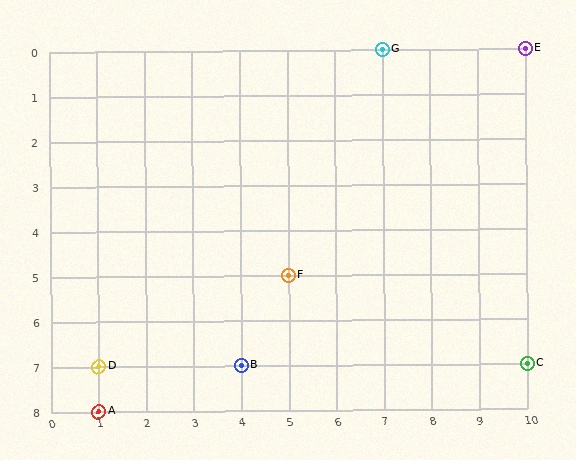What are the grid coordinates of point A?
Point A is at grid coordinates (1, 8).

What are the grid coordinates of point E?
Point E is at grid coordinates (10, 0).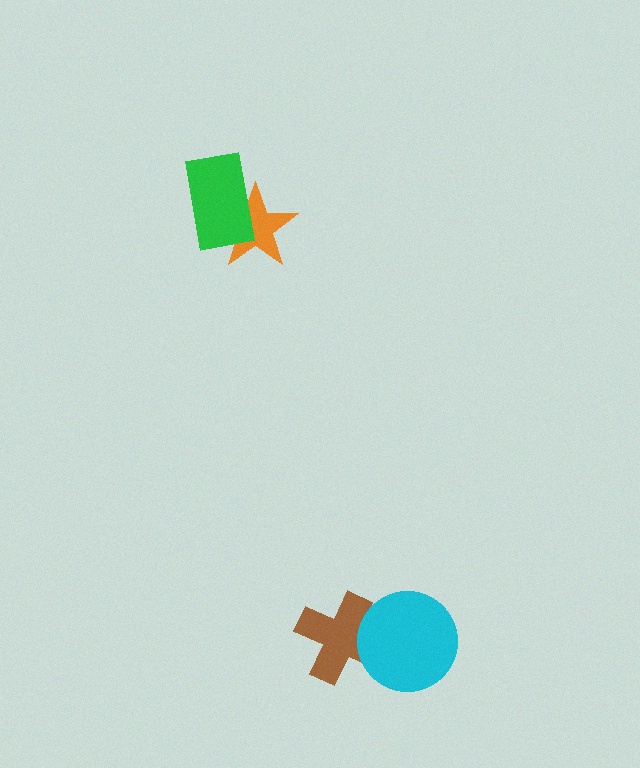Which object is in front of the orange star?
The green rectangle is in front of the orange star.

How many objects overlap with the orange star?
1 object overlaps with the orange star.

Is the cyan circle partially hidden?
No, no other shape covers it.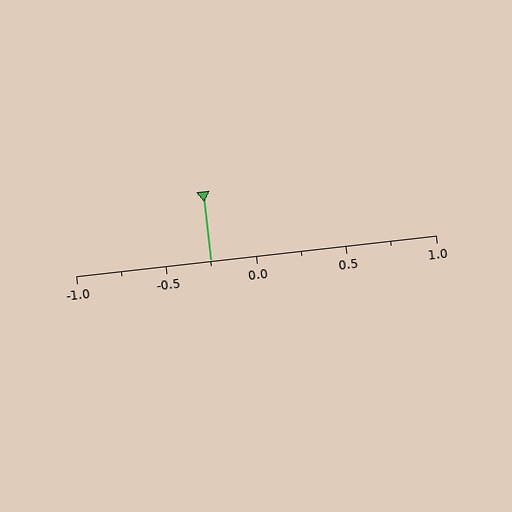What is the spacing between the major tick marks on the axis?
The major ticks are spaced 0.5 apart.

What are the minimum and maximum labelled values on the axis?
The axis runs from -1.0 to 1.0.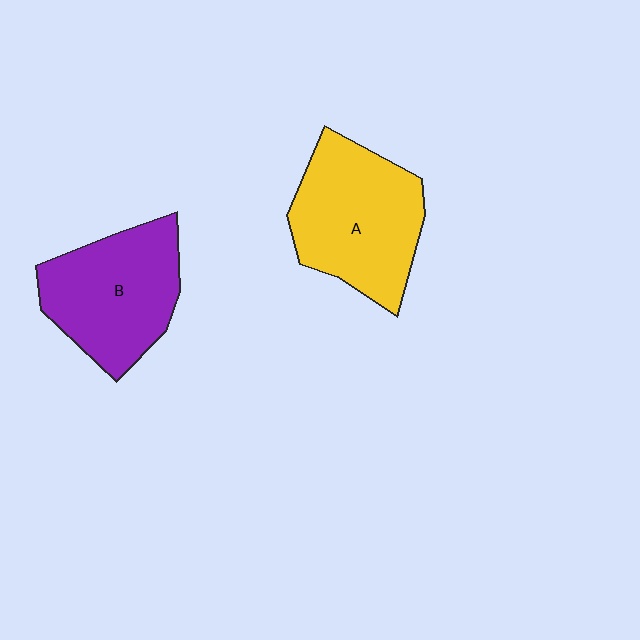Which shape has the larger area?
Shape A (yellow).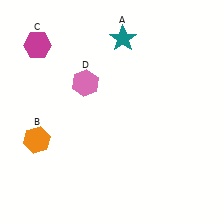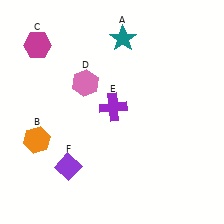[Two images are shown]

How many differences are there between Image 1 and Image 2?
There are 2 differences between the two images.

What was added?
A purple cross (E), a purple diamond (F) were added in Image 2.